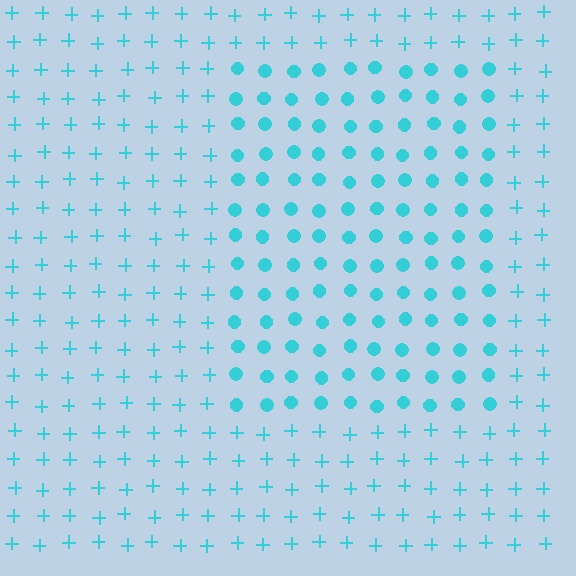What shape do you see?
I see a rectangle.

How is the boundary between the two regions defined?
The boundary is defined by a change in element shape: circles inside vs. plus signs outside. All elements share the same color and spacing.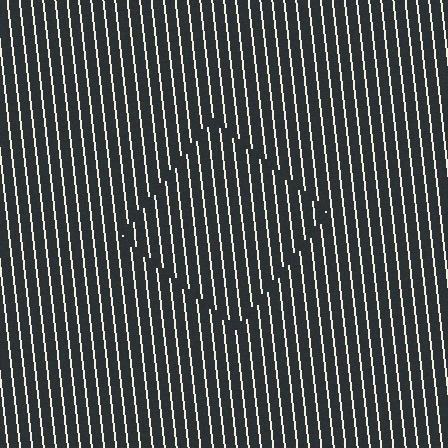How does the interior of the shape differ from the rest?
The interior of the shape contains the same grating, shifted by half a period — the contour is defined by the phase discontinuity where line-ends from the inner and outer gratings abut.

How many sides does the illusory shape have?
4 sides — the line-ends trace a square.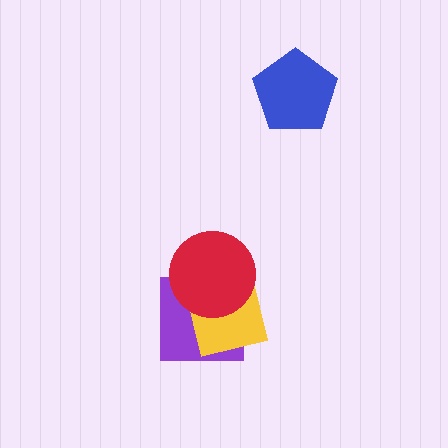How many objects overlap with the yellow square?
2 objects overlap with the yellow square.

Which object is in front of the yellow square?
The red circle is in front of the yellow square.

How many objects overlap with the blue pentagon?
0 objects overlap with the blue pentagon.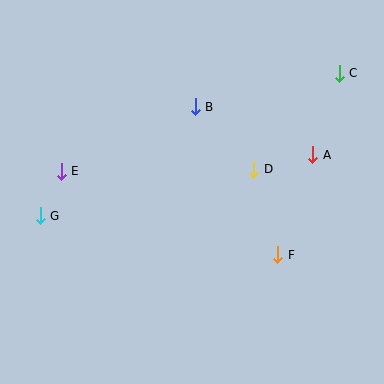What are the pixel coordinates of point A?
Point A is at (313, 155).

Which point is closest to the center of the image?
Point D at (254, 170) is closest to the center.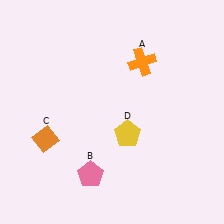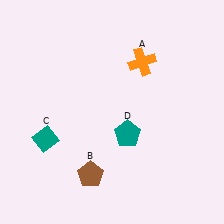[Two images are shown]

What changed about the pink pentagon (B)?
In Image 1, B is pink. In Image 2, it changed to brown.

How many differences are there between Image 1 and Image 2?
There are 3 differences between the two images.